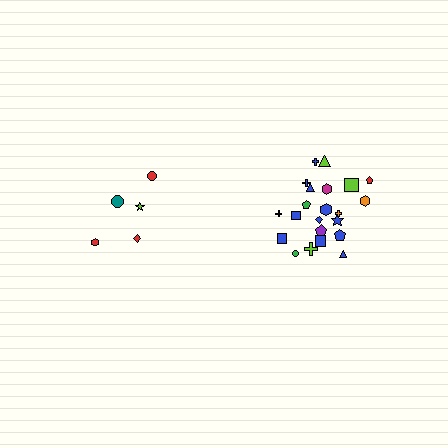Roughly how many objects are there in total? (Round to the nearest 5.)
Roughly 25 objects in total.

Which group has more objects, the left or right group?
The right group.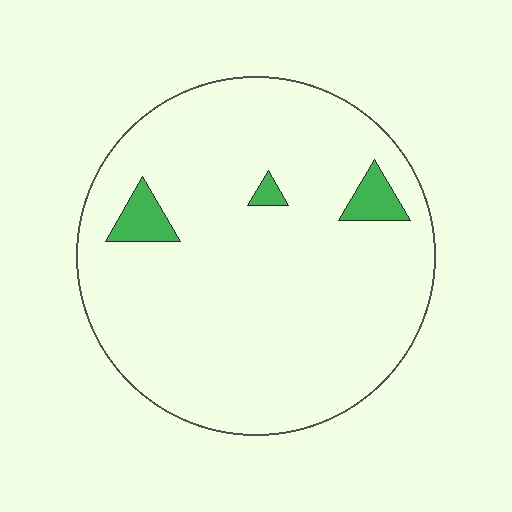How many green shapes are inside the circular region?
3.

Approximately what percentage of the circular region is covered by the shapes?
Approximately 5%.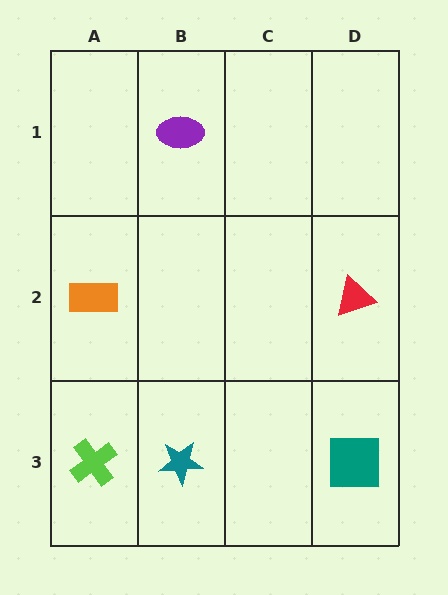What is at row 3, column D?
A teal square.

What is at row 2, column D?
A red triangle.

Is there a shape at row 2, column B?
No, that cell is empty.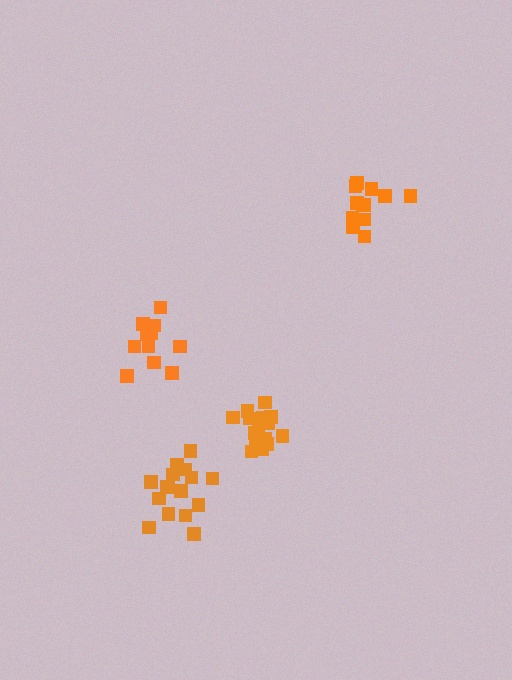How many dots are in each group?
Group 1: 12 dots, Group 2: 11 dots, Group 3: 15 dots, Group 4: 16 dots (54 total).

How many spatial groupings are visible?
There are 4 spatial groupings.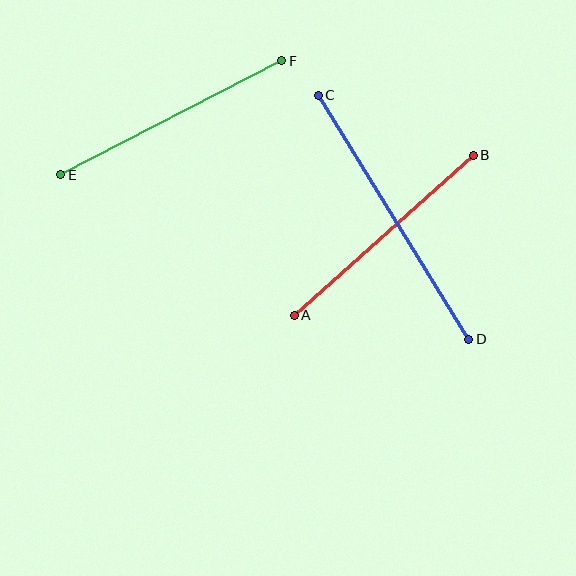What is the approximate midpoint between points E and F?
The midpoint is at approximately (171, 118) pixels.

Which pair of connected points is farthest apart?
Points C and D are farthest apart.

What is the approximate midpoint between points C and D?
The midpoint is at approximately (394, 217) pixels.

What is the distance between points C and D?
The distance is approximately 286 pixels.